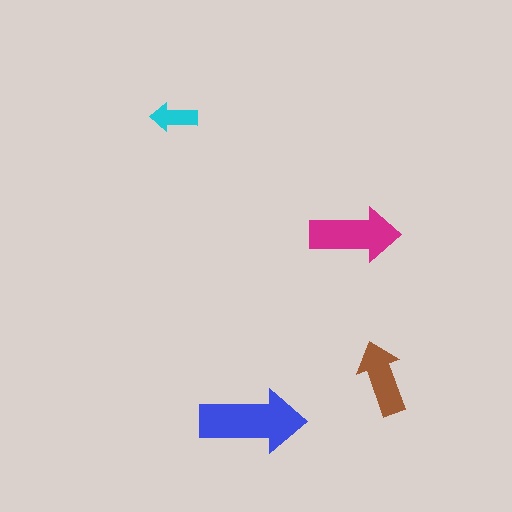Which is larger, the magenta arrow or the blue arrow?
The blue one.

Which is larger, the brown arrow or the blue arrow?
The blue one.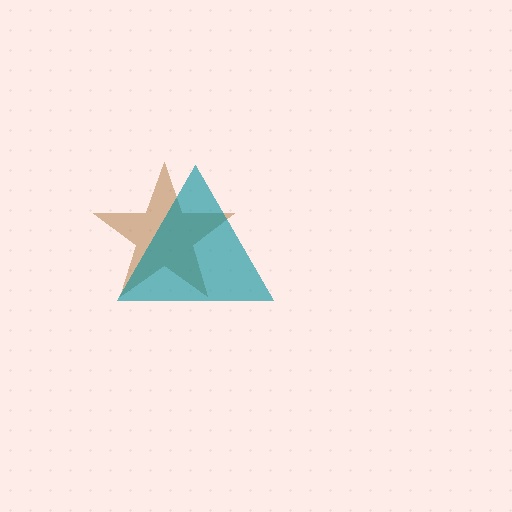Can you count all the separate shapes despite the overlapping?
Yes, there are 2 separate shapes.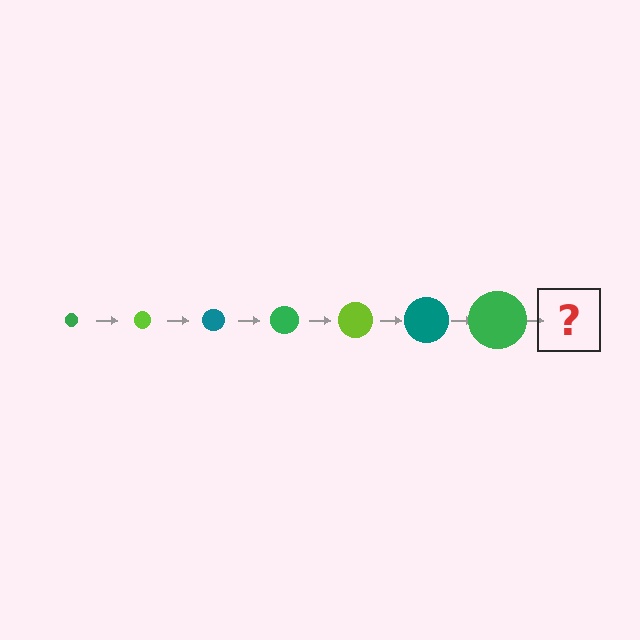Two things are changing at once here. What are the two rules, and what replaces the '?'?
The two rules are that the circle grows larger each step and the color cycles through green, lime, and teal. The '?' should be a lime circle, larger than the previous one.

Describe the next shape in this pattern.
It should be a lime circle, larger than the previous one.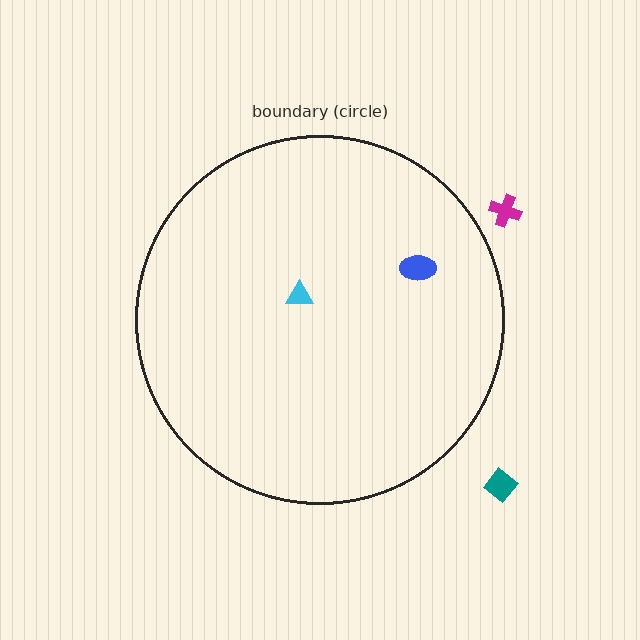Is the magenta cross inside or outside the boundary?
Outside.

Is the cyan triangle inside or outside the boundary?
Inside.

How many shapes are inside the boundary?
2 inside, 2 outside.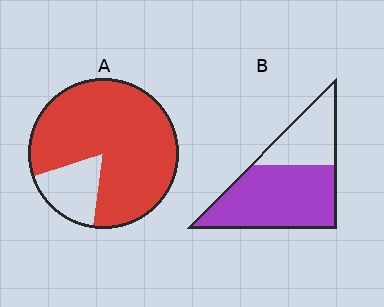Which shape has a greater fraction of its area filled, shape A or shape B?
Shape A.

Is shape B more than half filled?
Yes.